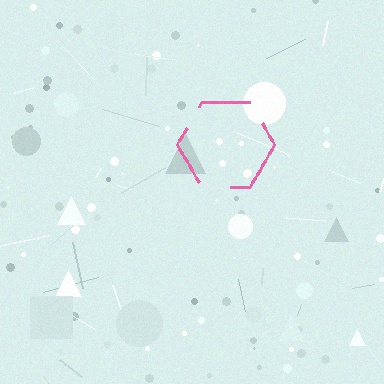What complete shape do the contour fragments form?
The contour fragments form a hexagon.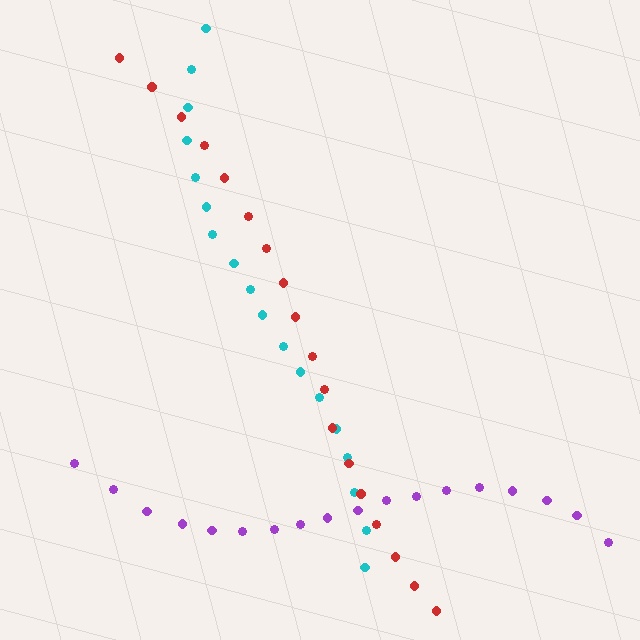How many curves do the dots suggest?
There are 3 distinct paths.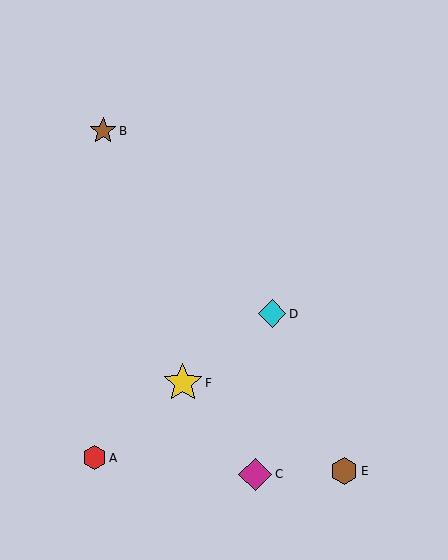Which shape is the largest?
The yellow star (labeled F) is the largest.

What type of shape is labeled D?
Shape D is a cyan diamond.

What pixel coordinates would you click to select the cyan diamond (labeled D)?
Click at (272, 314) to select the cyan diamond D.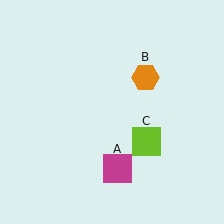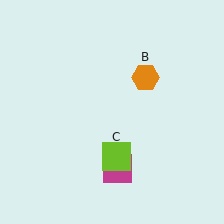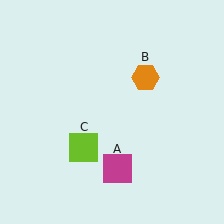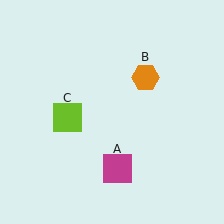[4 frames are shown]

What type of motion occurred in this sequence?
The lime square (object C) rotated clockwise around the center of the scene.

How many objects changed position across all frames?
1 object changed position: lime square (object C).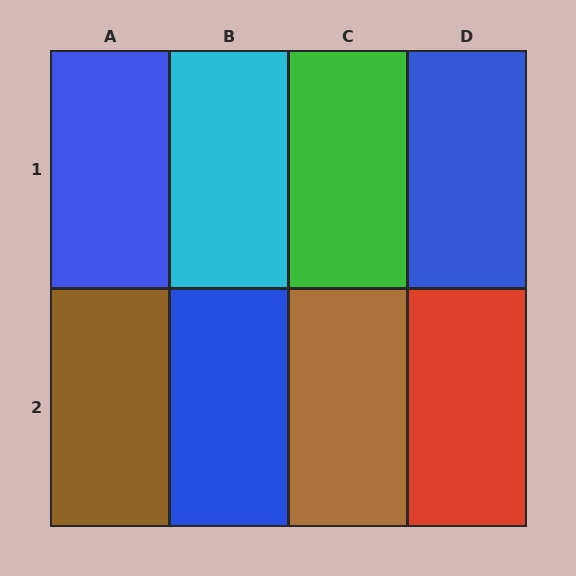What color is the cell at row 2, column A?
Brown.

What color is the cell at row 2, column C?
Brown.